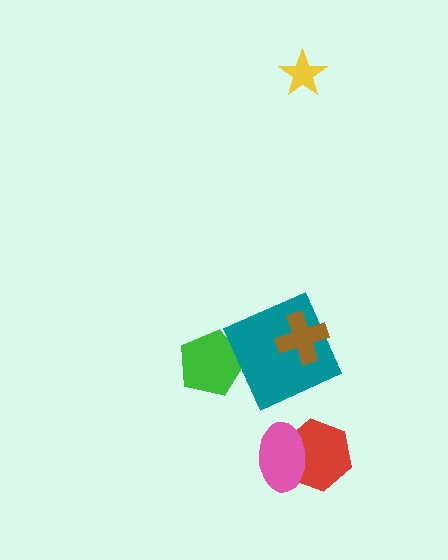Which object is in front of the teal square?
The brown cross is in front of the teal square.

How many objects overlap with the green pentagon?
0 objects overlap with the green pentagon.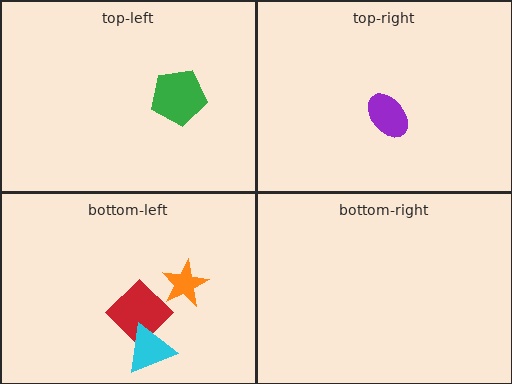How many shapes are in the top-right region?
1.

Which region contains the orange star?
The bottom-left region.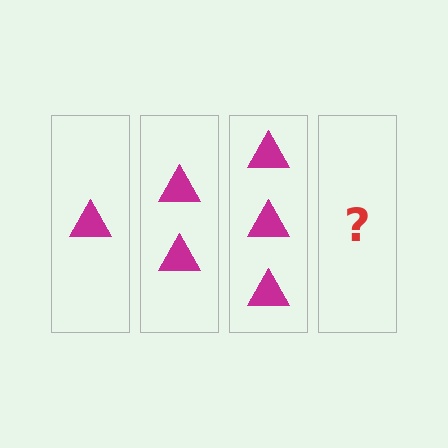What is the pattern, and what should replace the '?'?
The pattern is that each step adds one more triangle. The '?' should be 4 triangles.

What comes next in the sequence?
The next element should be 4 triangles.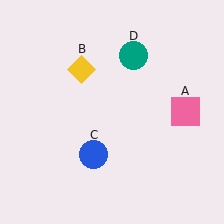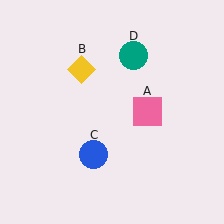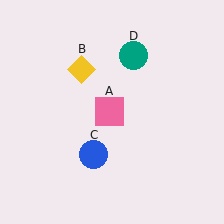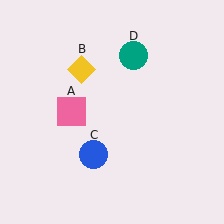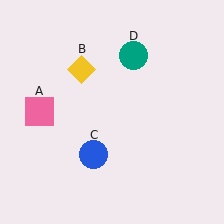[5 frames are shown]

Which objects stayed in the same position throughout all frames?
Yellow diamond (object B) and blue circle (object C) and teal circle (object D) remained stationary.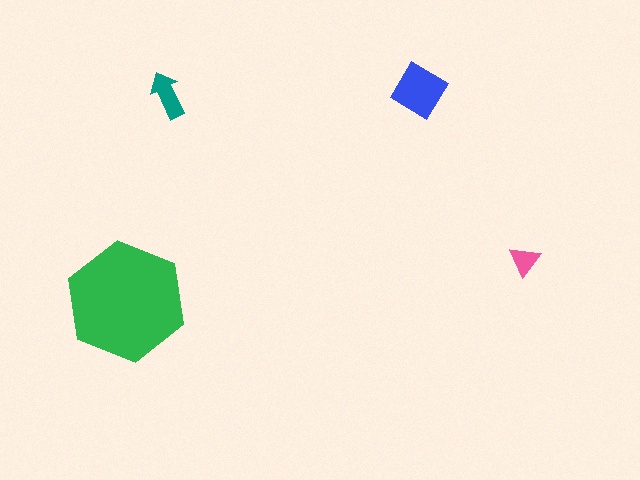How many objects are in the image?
There are 4 objects in the image.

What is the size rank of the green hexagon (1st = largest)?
1st.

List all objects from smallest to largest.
The pink triangle, the teal arrow, the blue diamond, the green hexagon.